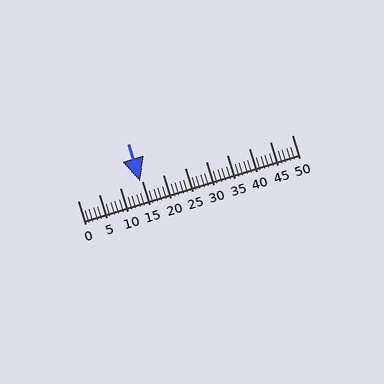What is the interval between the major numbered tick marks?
The major tick marks are spaced 5 units apart.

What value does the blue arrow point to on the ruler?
The blue arrow points to approximately 15.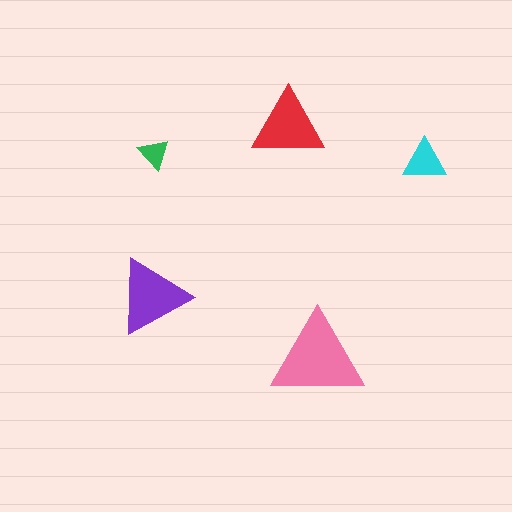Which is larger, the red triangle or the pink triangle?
The pink one.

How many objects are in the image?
There are 5 objects in the image.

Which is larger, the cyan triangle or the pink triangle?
The pink one.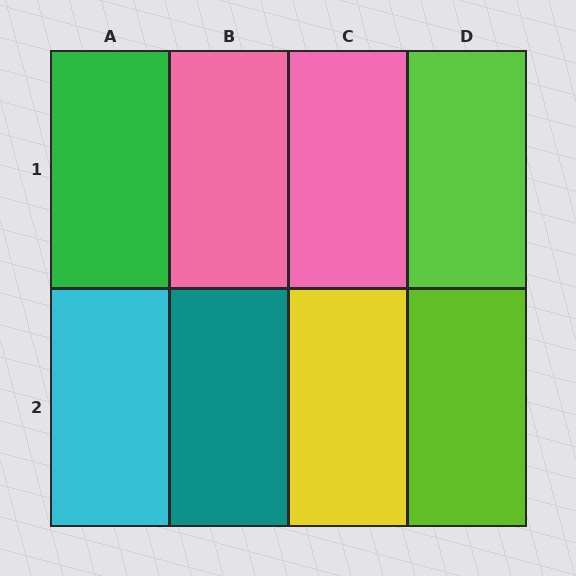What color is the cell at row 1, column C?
Pink.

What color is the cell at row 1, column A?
Green.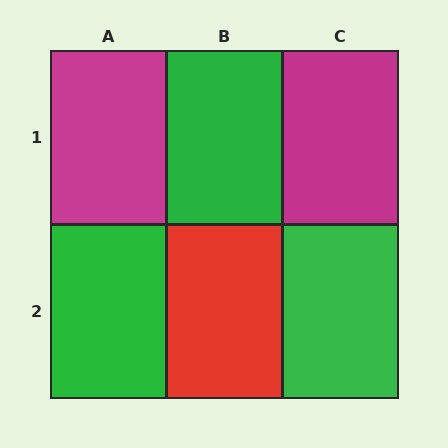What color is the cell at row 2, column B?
Red.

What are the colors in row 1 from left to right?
Magenta, green, magenta.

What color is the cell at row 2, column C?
Green.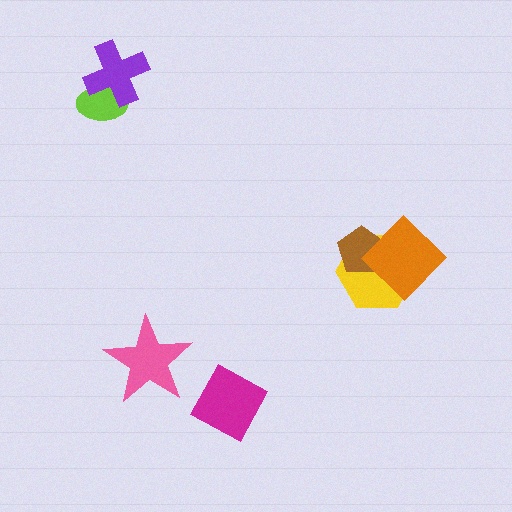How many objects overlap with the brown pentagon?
2 objects overlap with the brown pentagon.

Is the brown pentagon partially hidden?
Yes, it is partially covered by another shape.